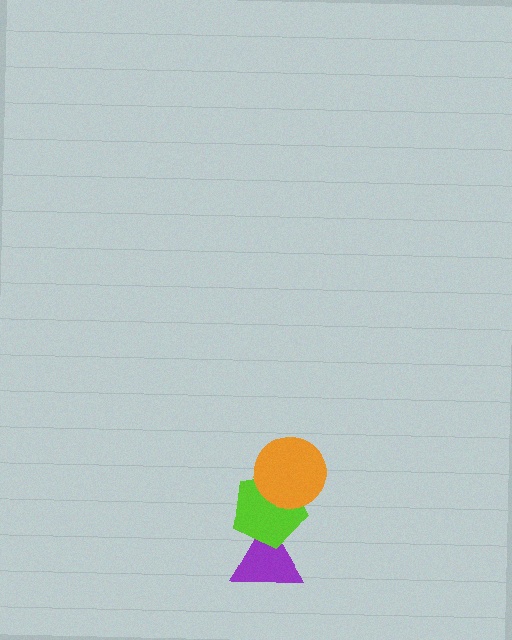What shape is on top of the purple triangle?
The lime pentagon is on top of the purple triangle.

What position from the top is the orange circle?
The orange circle is 1st from the top.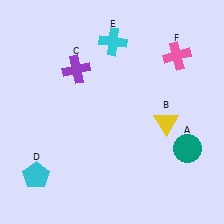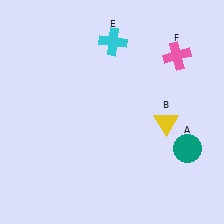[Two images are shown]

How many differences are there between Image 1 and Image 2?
There are 2 differences between the two images.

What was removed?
The cyan pentagon (D), the purple cross (C) were removed in Image 2.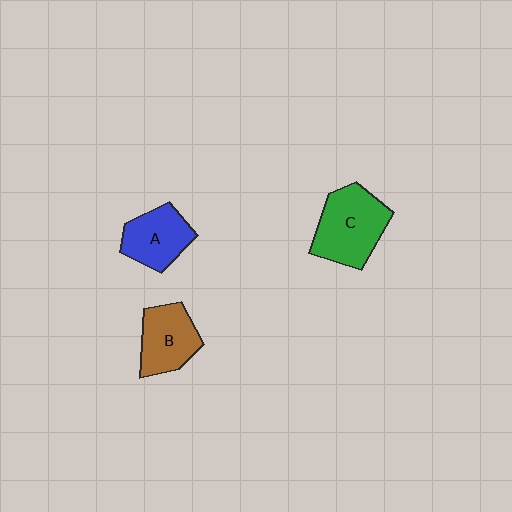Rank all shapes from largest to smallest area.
From largest to smallest: C (green), B (brown), A (blue).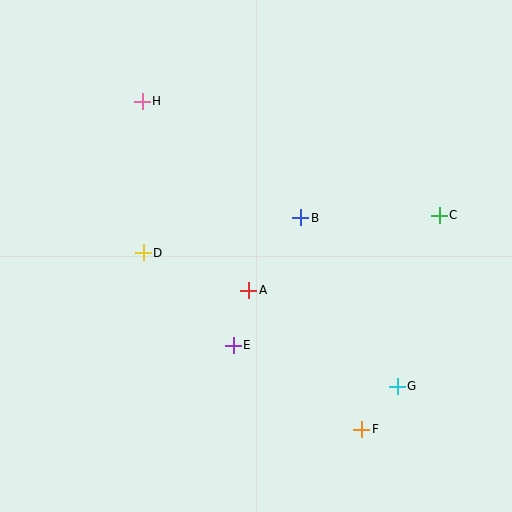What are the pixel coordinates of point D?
Point D is at (143, 253).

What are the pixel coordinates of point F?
Point F is at (362, 429).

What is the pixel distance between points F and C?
The distance between F and C is 228 pixels.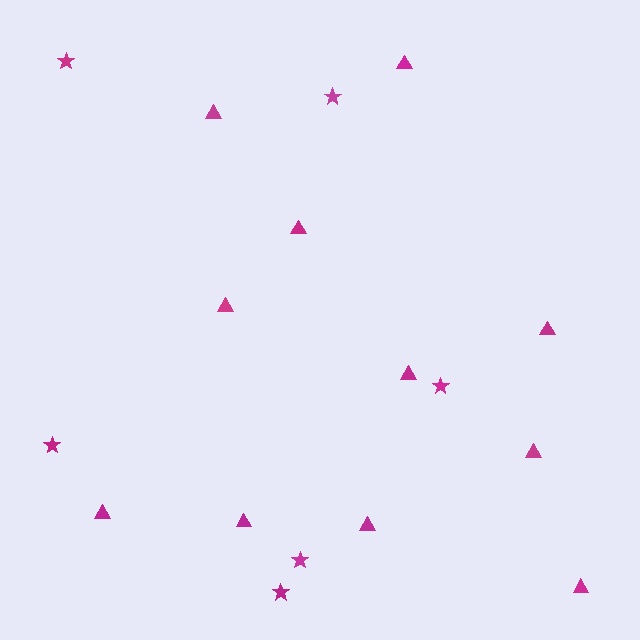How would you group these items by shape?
There are 2 groups: one group of triangles (11) and one group of stars (6).